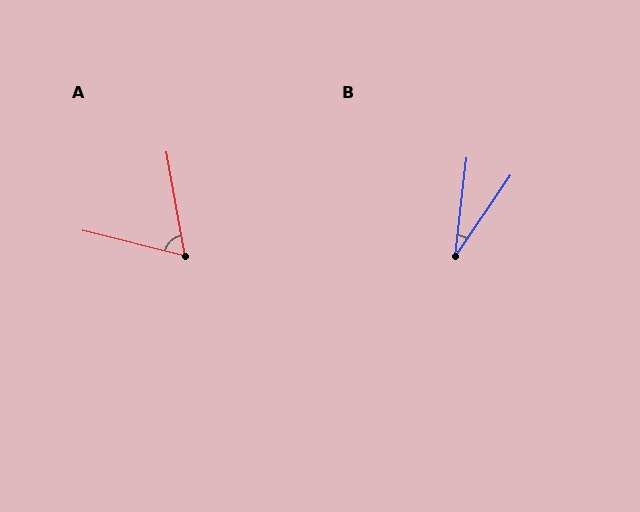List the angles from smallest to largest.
B (28°), A (66°).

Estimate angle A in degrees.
Approximately 66 degrees.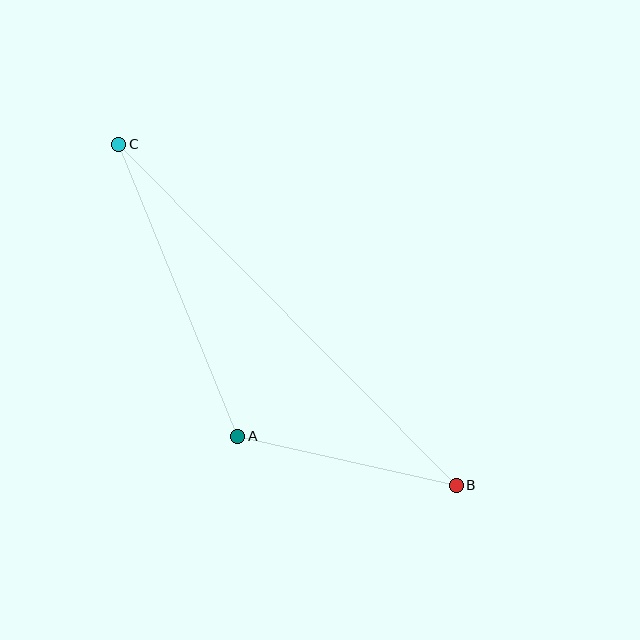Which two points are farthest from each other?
Points B and C are farthest from each other.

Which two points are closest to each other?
Points A and B are closest to each other.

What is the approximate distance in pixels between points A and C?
The distance between A and C is approximately 316 pixels.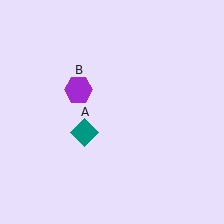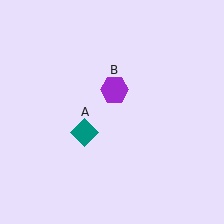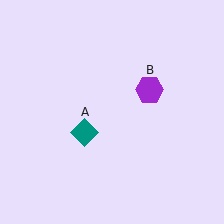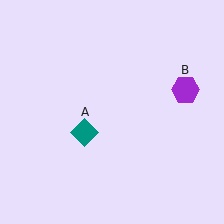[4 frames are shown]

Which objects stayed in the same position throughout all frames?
Teal diamond (object A) remained stationary.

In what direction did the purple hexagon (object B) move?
The purple hexagon (object B) moved right.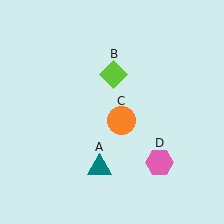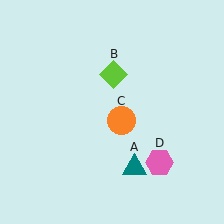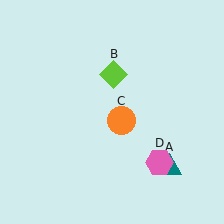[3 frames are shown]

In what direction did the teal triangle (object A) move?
The teal triangle (object A) moved right.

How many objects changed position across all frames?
1 object changed position: teal triangle (object A).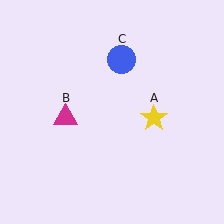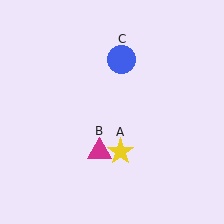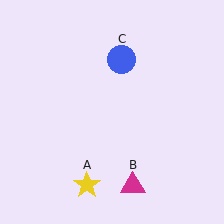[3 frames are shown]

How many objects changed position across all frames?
2 objects changed position: yellow star (object A), magenta triangle (object B).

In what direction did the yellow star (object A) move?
The yellow star (object A) moved down and to the left.